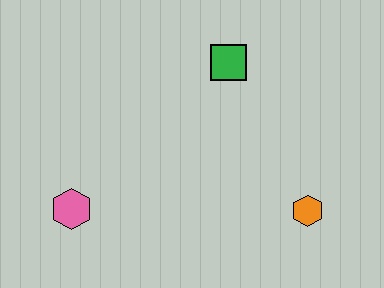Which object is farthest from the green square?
The pink hexagon is farthest from the green square.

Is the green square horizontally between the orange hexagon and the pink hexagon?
Yes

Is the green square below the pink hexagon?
No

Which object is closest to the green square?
The orange hexagon is closest to the green square.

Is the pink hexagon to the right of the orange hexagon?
No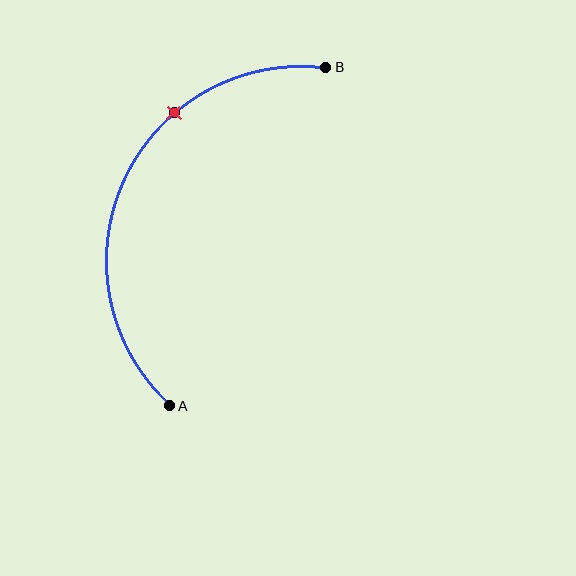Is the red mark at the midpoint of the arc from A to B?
No. The red mark lies on the arc but is closer to endpoint B. The arc midpoint would be at the point on the curve equidistant along the arc from both A and B.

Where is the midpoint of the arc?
The arc midpoint is the point on the curve farthest from the straight line joining A and B. It sits to the left of that line.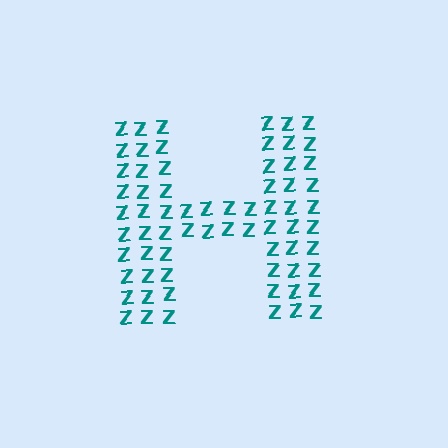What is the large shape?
The large shape is the letter H.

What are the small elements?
The small elements are letter Z's.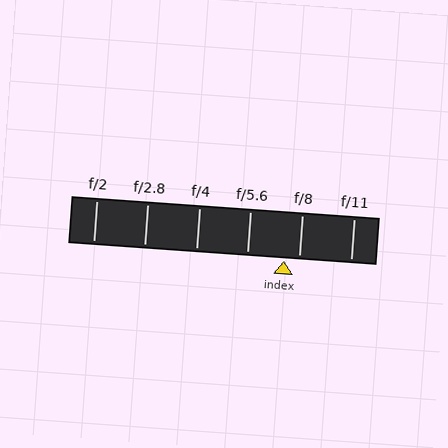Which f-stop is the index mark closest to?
The index mark is closest to f/8.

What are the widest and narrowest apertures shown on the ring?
The widest aperture shown is f/2 and the narrowest is f/11.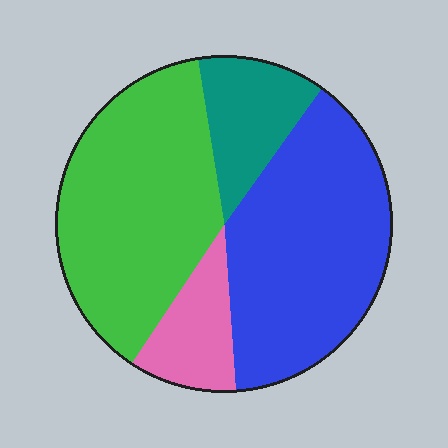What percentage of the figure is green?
Green takes up about three eighths (3/8) of the figure.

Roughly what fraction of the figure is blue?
Blue covers about 40% of the figure.